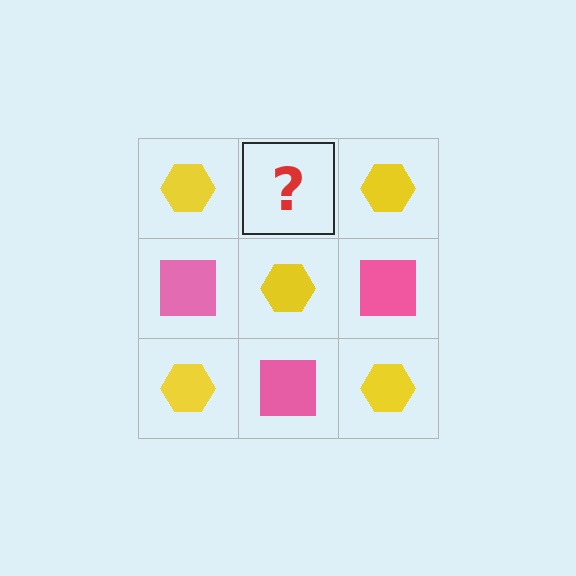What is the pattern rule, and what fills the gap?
The rule is that it alternates yellow hexagon and pink square in a checkerboard pattern. The gap should be filled with a pink square.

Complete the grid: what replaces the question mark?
The question mark should be replaced with a pink square.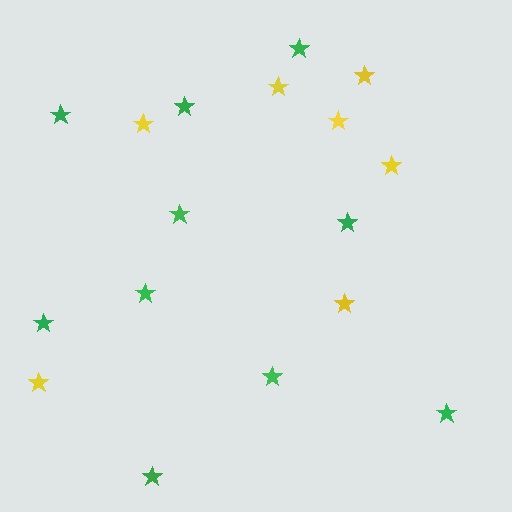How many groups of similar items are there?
There are 2 groups: one group of yellow stars (7) and one group of green stars (10).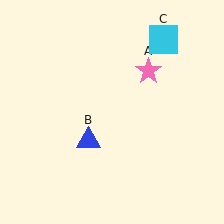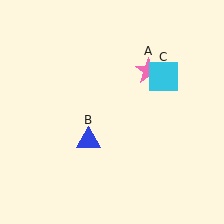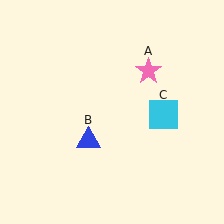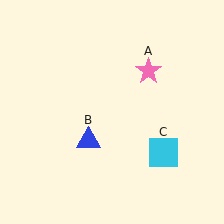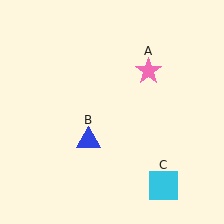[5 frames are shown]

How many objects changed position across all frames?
1 object changed position: cyan square (object C).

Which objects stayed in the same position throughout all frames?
Pink star (object A) and blue triangle (object B) remained stationary.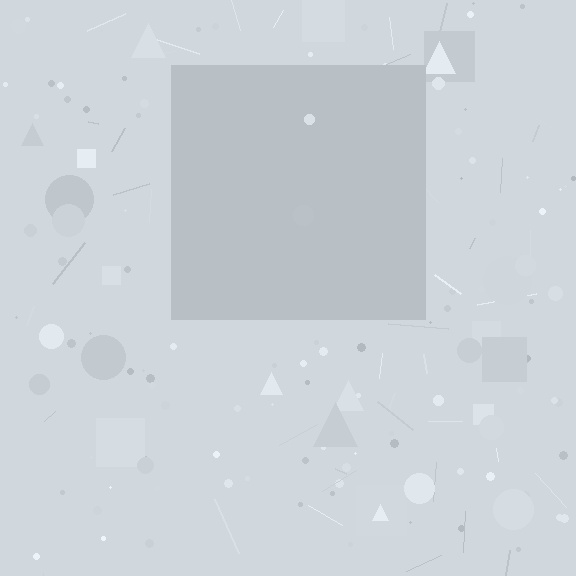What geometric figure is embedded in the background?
A square is embedded in the background.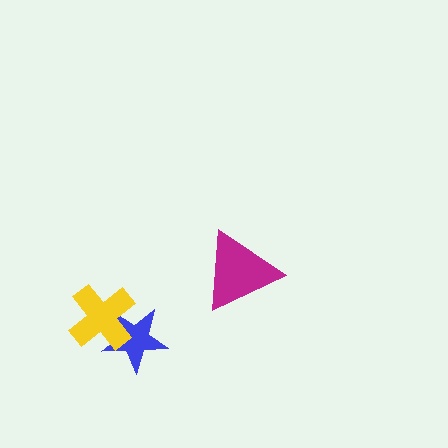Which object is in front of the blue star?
The yellow cross is in front of the blue star.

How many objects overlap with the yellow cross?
1 object overlaps with the yellow cross.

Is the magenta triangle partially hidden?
No, no other shape covers it.